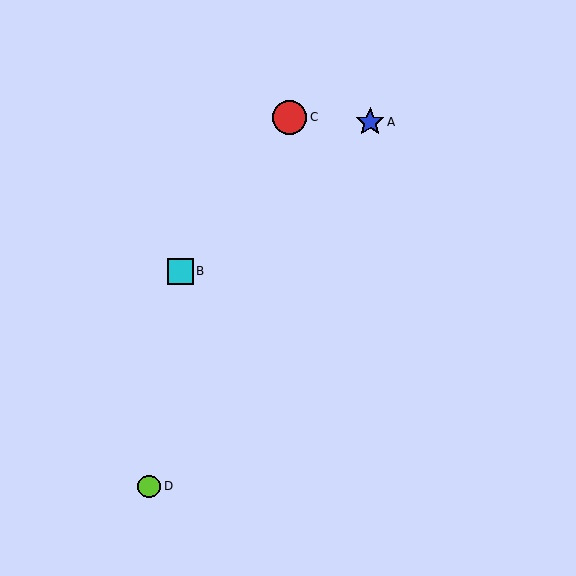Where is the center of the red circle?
The center of the red circle is at (290, 117).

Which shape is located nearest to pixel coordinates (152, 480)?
The lime circle (labeled D) at (149, 486) is nearest to that location.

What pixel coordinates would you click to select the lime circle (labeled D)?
Click at (149, 486) to select the lime circle D.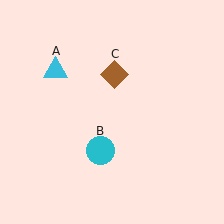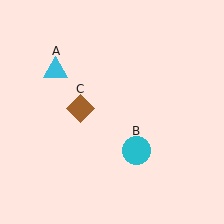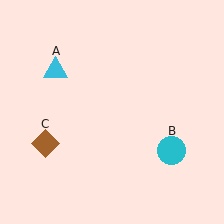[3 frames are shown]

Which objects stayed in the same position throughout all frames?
Cyan triangle (object A) remained stationary.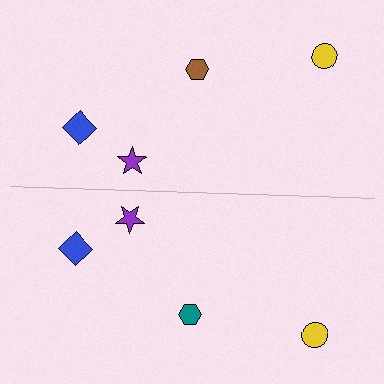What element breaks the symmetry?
The teal hexagon on the bottom side breaks the symmetry — its mirror counterpart is brown.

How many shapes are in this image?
There are 8 shapes in this image.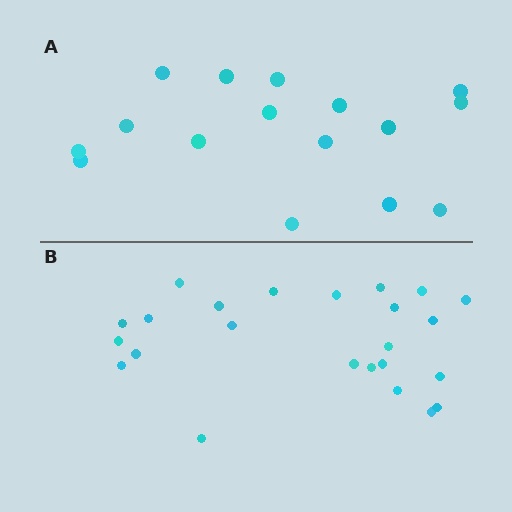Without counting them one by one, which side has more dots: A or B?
Region B (the bottom region) has more dots.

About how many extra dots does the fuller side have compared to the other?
Region B has roughly 8 or so more dots than region A.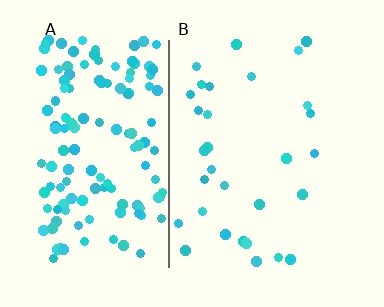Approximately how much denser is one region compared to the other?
Approximately 4.8× — region A over region B.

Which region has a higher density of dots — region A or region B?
A (the left).